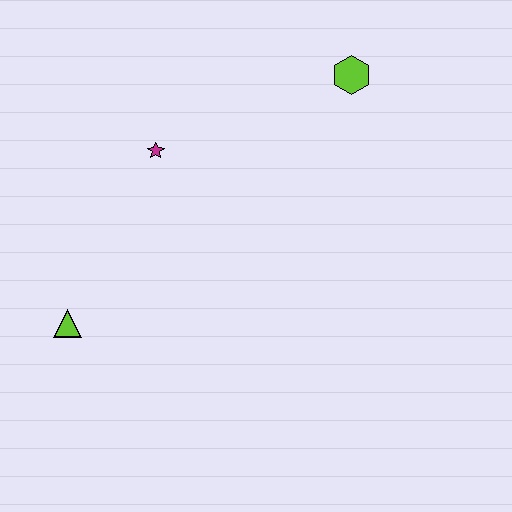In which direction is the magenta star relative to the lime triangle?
The magenta star is above the lime triangle.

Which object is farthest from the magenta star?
The lime hexagon is farthest from the magenta star.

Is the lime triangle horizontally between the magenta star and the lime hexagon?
No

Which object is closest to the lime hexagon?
The magenta star is closest to the lime hexagon.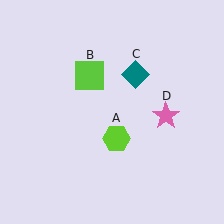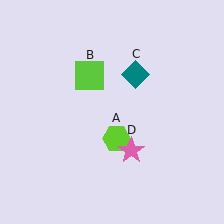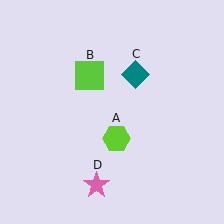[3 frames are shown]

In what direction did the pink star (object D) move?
The pink star (object D) moved down and to the left.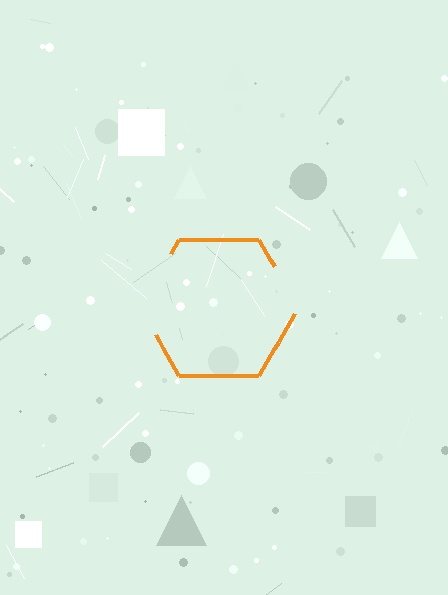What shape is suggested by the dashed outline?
The dashed outline suggests a hexagon.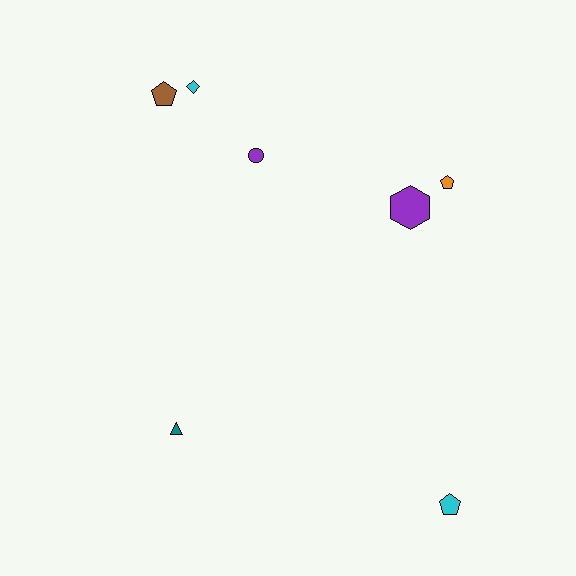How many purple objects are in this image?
There are 2 purple objects.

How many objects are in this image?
There are 7 objects.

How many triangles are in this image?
There is 1 triangle.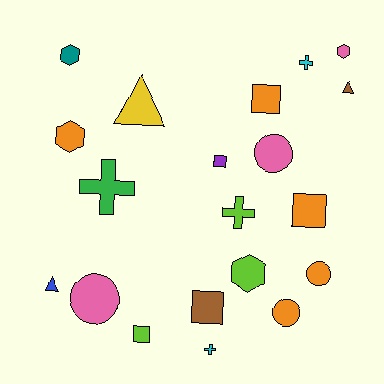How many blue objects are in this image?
There is 1 blue object.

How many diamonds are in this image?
There are no diamonds.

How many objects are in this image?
There are 20 objects.